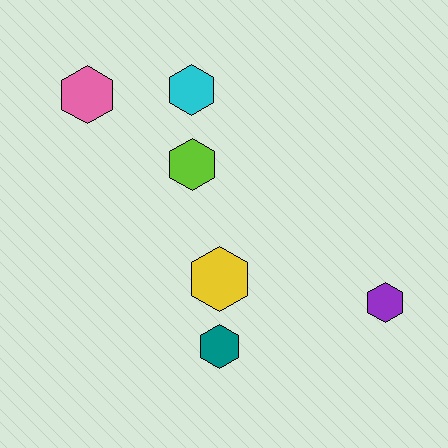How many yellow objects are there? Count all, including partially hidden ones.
There is 1 yellow object.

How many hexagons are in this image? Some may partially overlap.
There are 6 hexagons.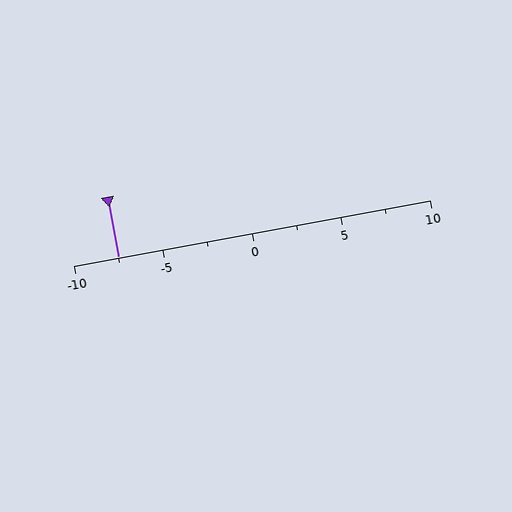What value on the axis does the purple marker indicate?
The marker indicates approximately -7.5.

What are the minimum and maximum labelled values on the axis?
The axis runs from -10 to 10.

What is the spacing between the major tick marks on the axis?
The major ticks are spaced 5 apart.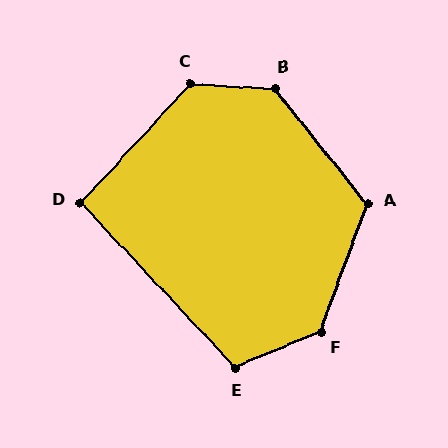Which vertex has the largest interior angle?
F, at approximately 133 degrees.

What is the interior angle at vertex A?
Approximately 121 degrees (obtuse).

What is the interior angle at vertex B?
Approximately 132 degrees (obtuse).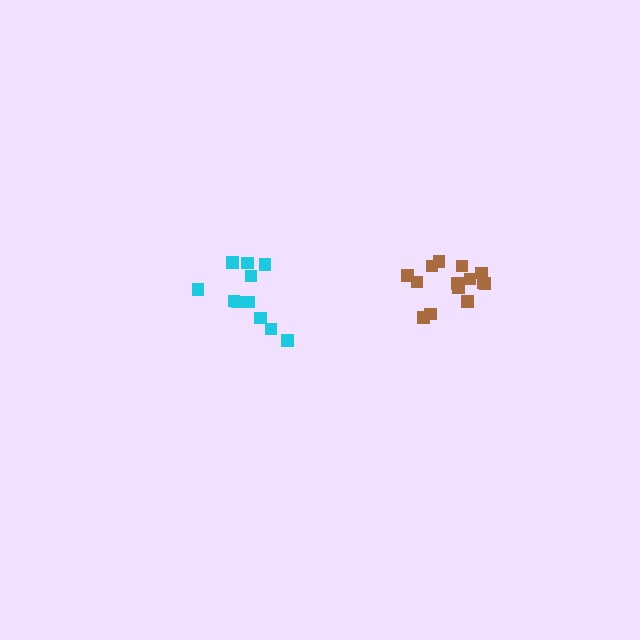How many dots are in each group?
Group 1: 14 dots, Group 2: 11 dots (25 total).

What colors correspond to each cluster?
The clusters are colored: brown, cyan.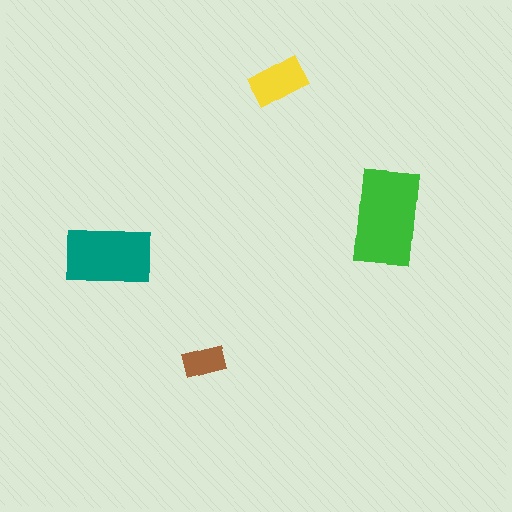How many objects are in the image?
There are 4 objects in the image.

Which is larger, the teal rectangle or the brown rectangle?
The teal one.